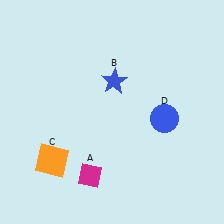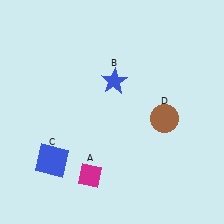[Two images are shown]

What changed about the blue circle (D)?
In Image 1, D is blue. In Image 2, it changed to brown.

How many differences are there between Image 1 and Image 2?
There are 2 differences between the two images.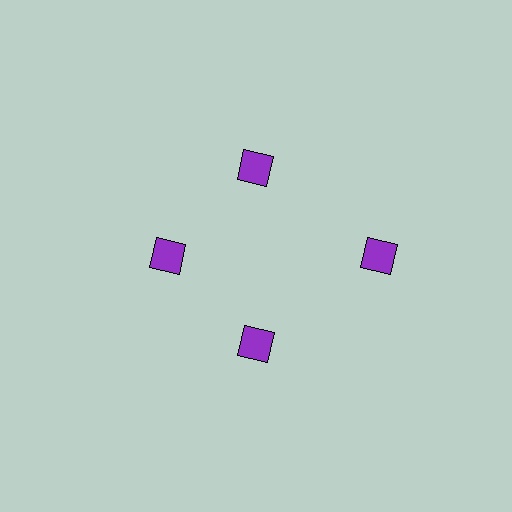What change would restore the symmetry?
The symmetry would be restored by moving it inward, back onto the ring so that all 4 diamonds sit at equal angles and equal distance from the center.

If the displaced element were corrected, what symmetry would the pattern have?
It would have 4-fold rotational symmetry — the pattern would map onto itself every 90 degrees.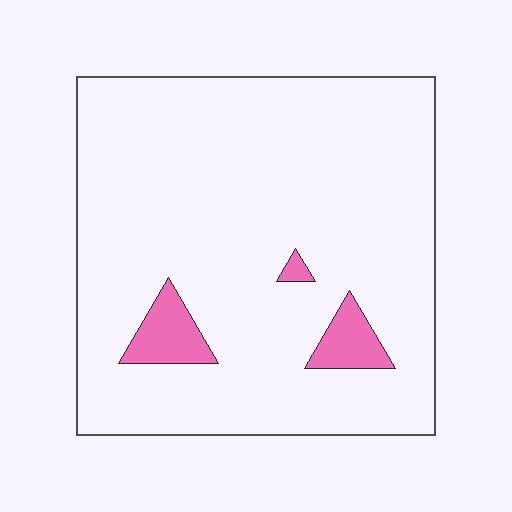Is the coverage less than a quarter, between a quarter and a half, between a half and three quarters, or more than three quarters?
Less than a quarter.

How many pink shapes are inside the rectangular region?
3.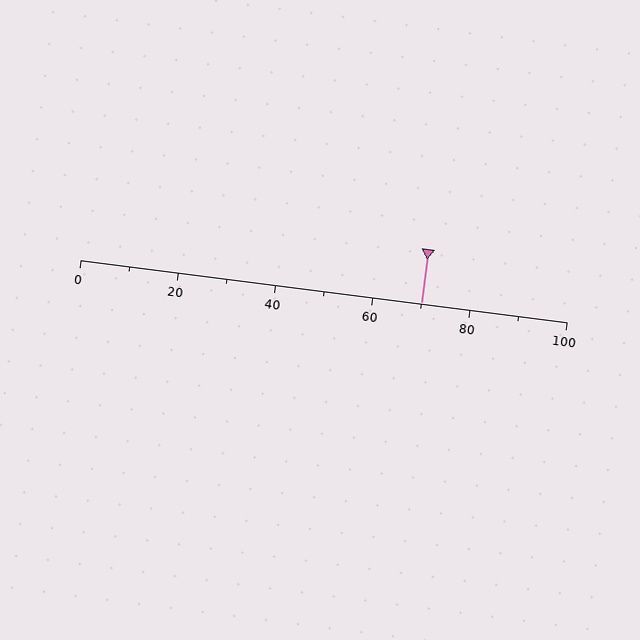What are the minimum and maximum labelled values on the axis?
The axis runs from 0 to 100.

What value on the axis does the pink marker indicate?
The marker indicates approximately 70.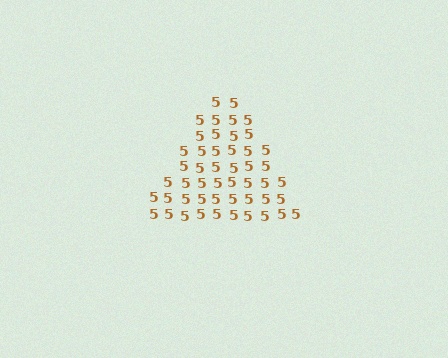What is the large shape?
The large shape is a triangle.